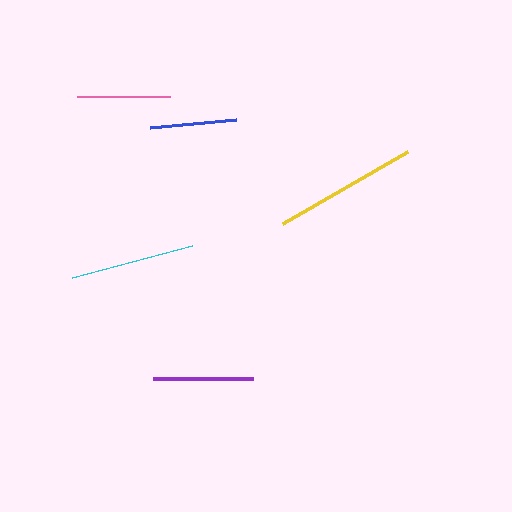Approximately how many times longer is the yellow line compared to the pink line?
The yellow line is approximately 1.5 times the length of the pink line.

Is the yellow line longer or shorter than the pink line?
The yellow line is longer than the pink line.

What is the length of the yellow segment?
The yellow segment is approximately 144 pixels long.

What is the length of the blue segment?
The blue segment is approximately 86 pixels long.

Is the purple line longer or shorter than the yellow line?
The yellow line is longer than the purple line.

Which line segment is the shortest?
The blue line is the shortest at approximately 86 pixels.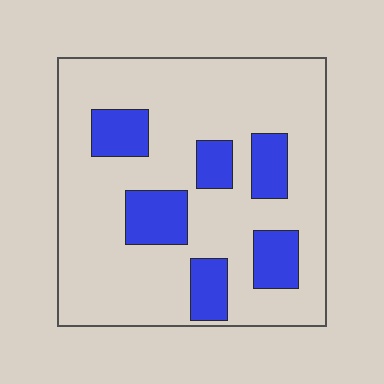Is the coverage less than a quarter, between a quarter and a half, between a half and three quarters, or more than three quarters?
Less than a quarter.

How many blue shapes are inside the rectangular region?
6.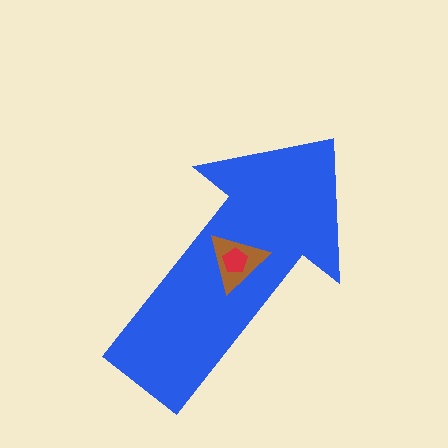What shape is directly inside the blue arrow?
The brown triangle.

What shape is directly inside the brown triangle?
The red pentagon.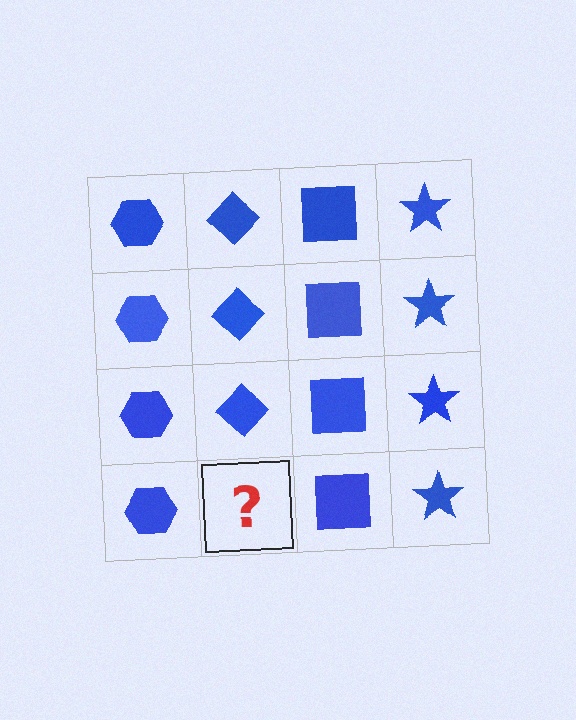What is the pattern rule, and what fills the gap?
The rule is that each column has a consistent shape. The gap should be filled with a blue diamond.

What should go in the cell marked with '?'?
The missing cell should contain a blue diamond.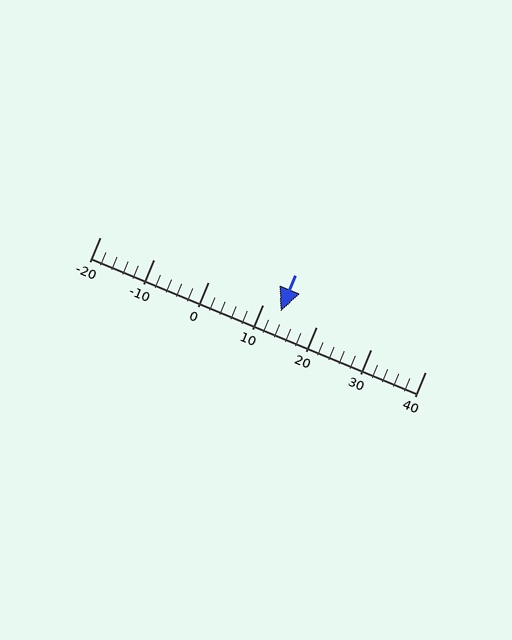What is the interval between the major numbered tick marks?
The major tick marks are spaced 10 units apart.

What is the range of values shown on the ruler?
The ruler shows values from -20 to 40.